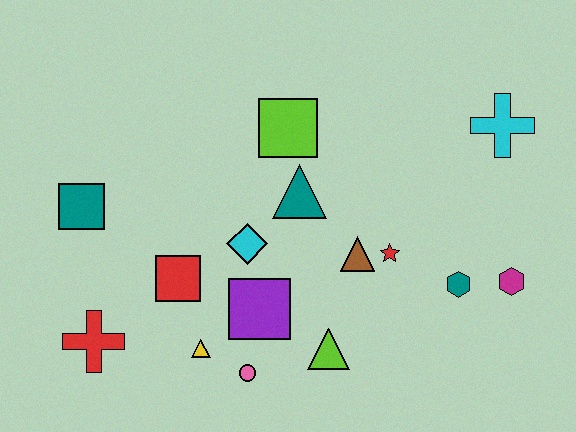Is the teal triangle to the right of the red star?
No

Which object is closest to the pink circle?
The yellow triangle is closest to the pink circle.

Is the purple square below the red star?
Yes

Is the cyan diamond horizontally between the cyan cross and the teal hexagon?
No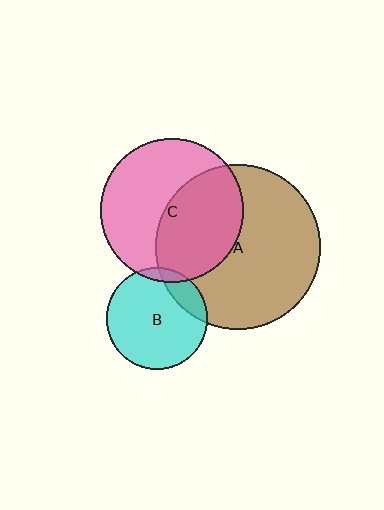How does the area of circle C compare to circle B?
Approximately 2.0 times.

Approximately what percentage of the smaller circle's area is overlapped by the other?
Approximately 5%.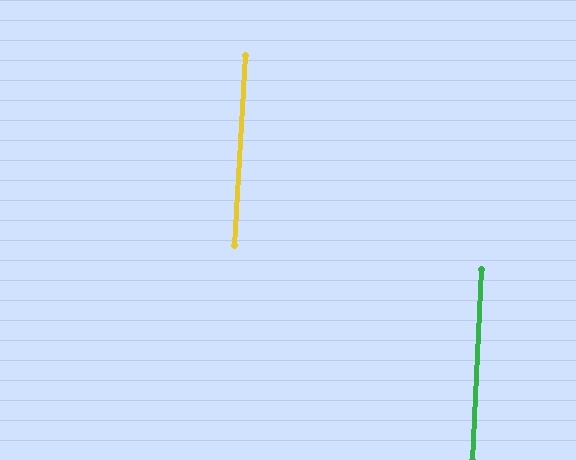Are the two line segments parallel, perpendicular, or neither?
Parallel — their directions differ by only 0.4°.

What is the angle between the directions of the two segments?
Approximately 0 degrees.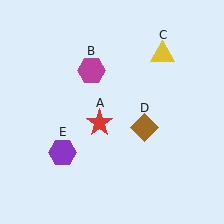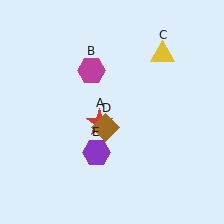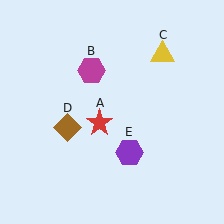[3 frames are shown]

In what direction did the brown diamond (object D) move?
The brown diamond (object D) moved left.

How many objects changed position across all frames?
2 objects changed position: brown diamond (object D), purple hexagon (object E).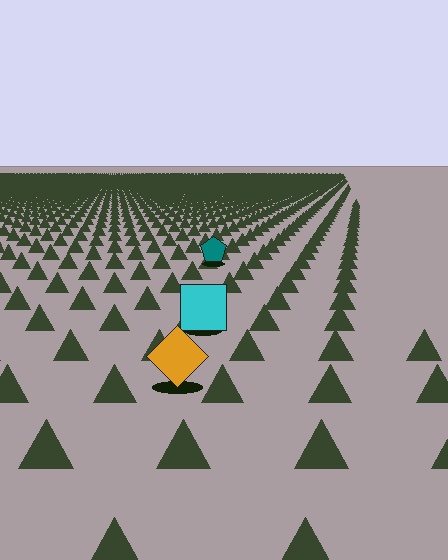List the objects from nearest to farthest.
From nearest to farthest: the orange diamond, the cyan square, the teal pentagon.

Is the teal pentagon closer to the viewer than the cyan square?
No. The cyan square is closer — you can tell from the texture gradient: the ground texture is coarser near it.